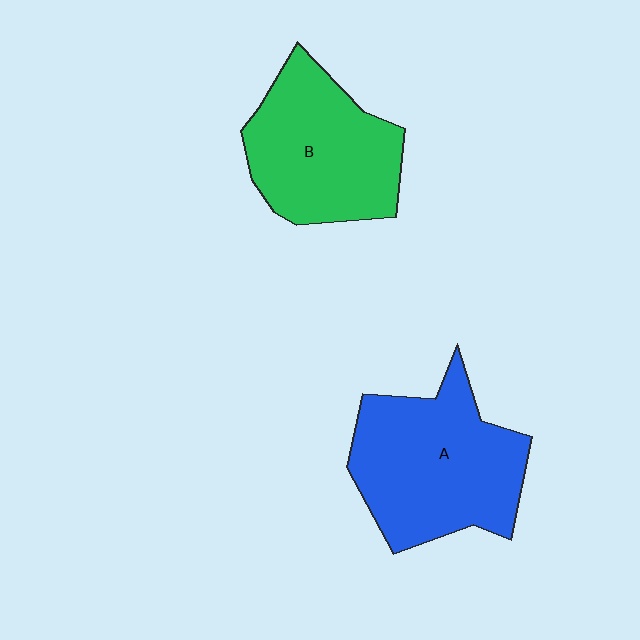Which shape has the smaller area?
Shape B (green).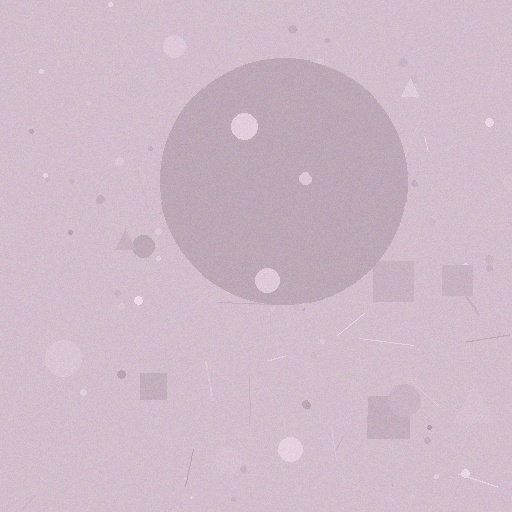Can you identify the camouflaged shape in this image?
The camouflaged shape is a circle.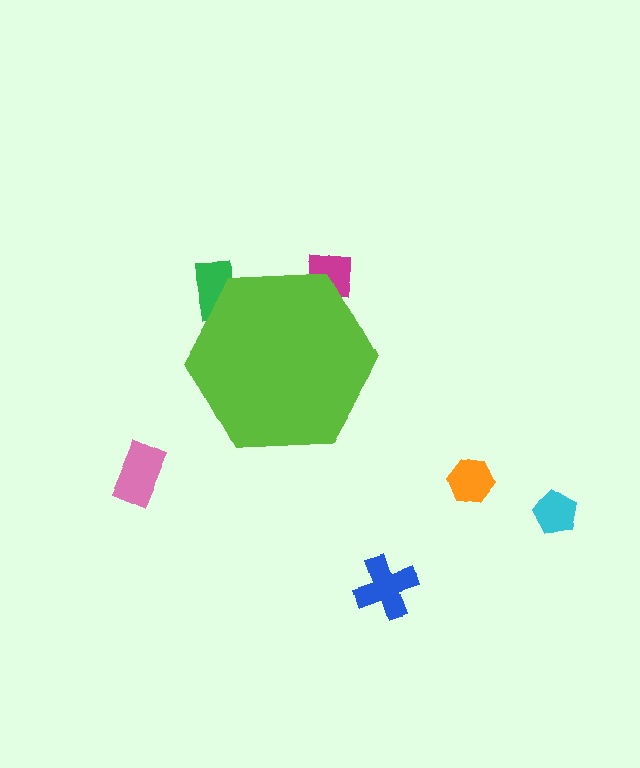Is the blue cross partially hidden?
No, the blue cross is fully visible.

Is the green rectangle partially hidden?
Yes, the green rectangle is partially hidden behind the lime hexagon.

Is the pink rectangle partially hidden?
No, the pink rectangle is fully visible.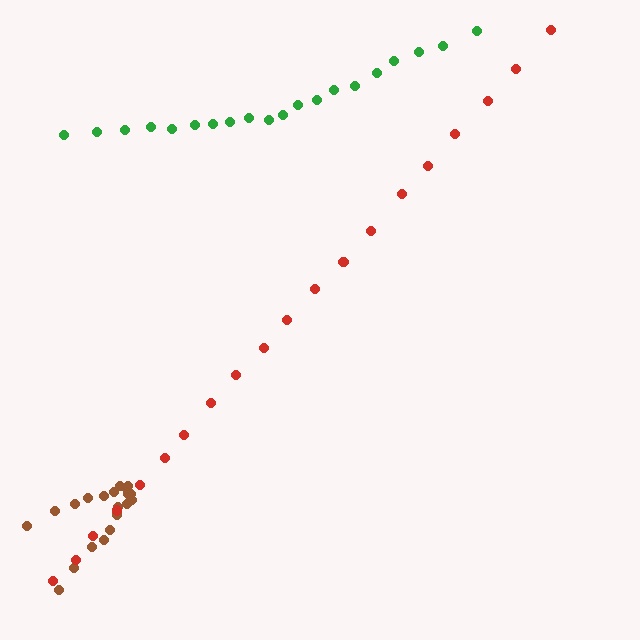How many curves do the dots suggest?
There are 3 distinct paths.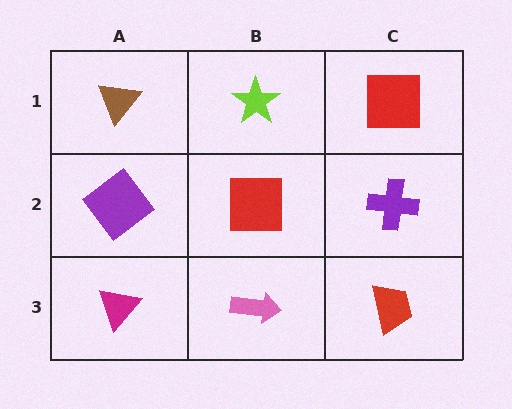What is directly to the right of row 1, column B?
A red square.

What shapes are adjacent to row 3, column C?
A purple cross (row 2, column C), a pink arrow (row 3, column B).